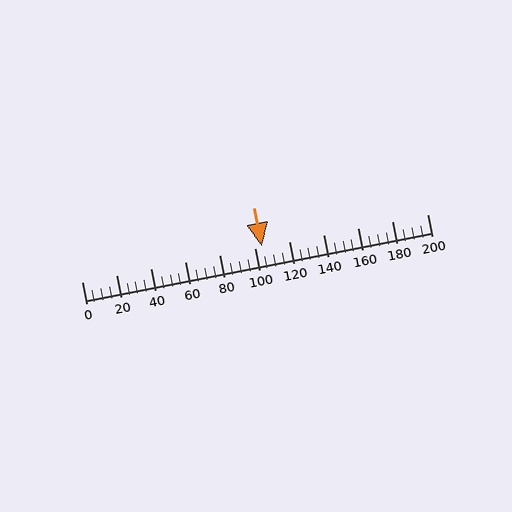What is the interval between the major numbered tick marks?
The major tick marks are spaced 20 units apart.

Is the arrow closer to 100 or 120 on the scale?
The arrow is closer to 100.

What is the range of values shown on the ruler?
The ruler shows values from 0 to 200.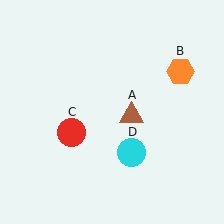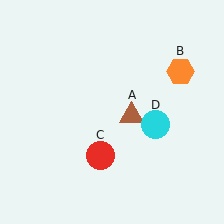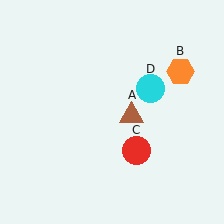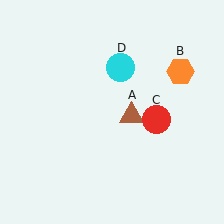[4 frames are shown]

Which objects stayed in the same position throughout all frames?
Brown triangle (object A) and orange hexagon (object B) remained stationary.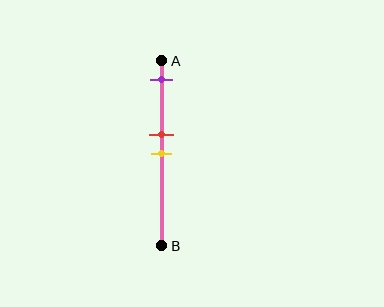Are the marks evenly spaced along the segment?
No, the marks are not evenly spaced.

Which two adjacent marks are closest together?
The red and yellow marks are the closest adjacent pair.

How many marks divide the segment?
There are 3 marks dividing the segment.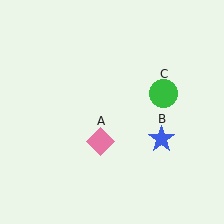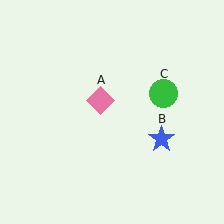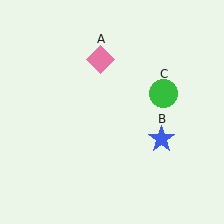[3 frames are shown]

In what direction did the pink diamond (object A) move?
The pink diamond (object A) moved up.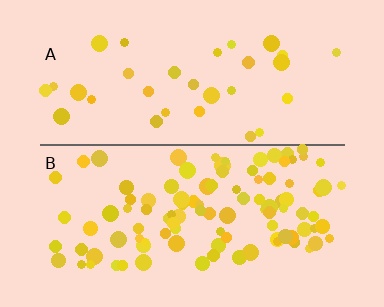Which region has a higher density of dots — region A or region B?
B (the bottom).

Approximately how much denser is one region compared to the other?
Approximately 3.1× — region B over region A.